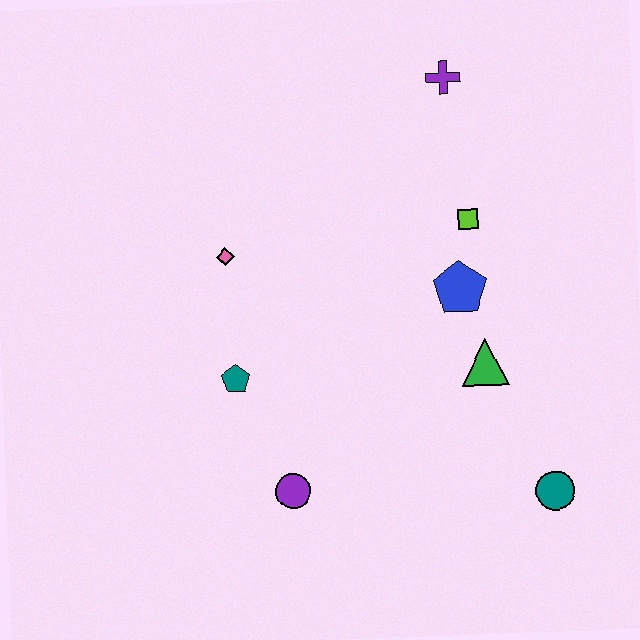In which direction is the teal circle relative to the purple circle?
The teal circle is to the right of the purple circle.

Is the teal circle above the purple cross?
No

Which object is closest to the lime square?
The blue pentagon is closest to the lime square.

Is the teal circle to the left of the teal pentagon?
No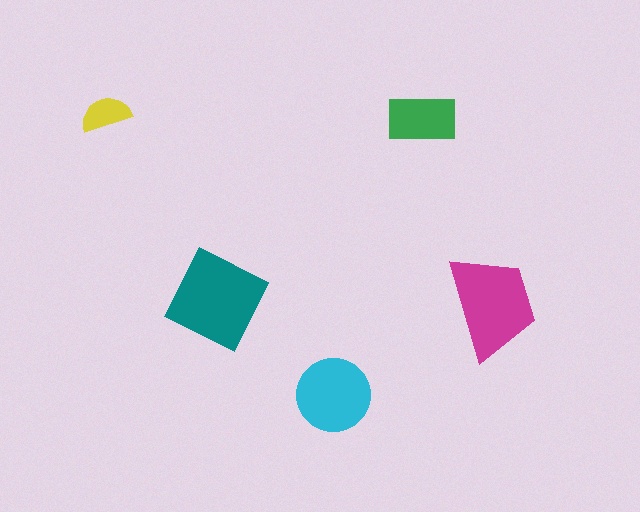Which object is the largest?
The teal diamond.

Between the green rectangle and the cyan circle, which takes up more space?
The cyan circle.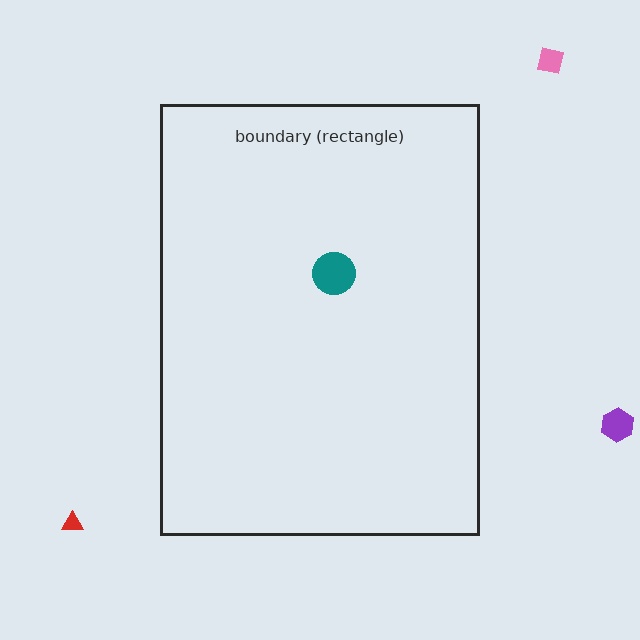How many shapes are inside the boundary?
1 inside, 3 outside.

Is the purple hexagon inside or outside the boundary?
Outside.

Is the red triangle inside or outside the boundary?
Outside.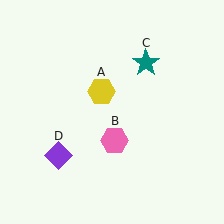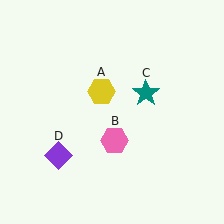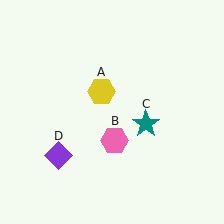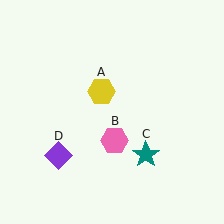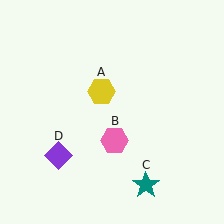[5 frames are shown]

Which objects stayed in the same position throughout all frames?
Yellow hexagon (object A) and pink hexagon (object B) and purple diamond (object D) remained stationary.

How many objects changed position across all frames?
1 object changed position: teal star (object C).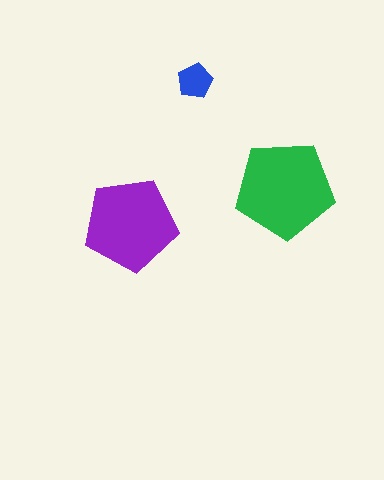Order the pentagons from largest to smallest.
the green one, the purple one, the blue one.